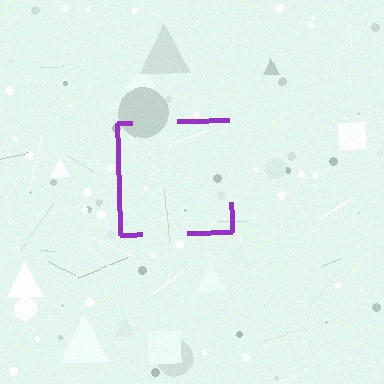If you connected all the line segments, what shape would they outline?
They would outline a square.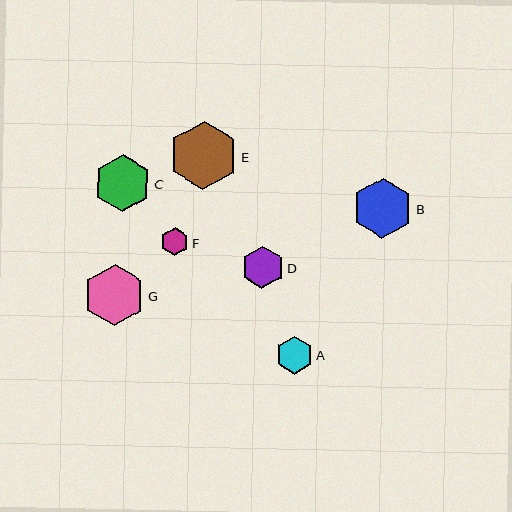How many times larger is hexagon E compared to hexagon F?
Hexagon E is approximately 2.5 times the size of hexagon F.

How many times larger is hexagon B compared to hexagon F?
Hexagon B is approximately 2.2 times the size of hexagon F.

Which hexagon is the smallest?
Hexagon F is the smallest with a size of approximately 28 pixels.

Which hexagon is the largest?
Hexagon E is the largest with a size of approximately 69 pixels.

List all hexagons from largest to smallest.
From largest to smallest: E, G, B, C, D, A, F.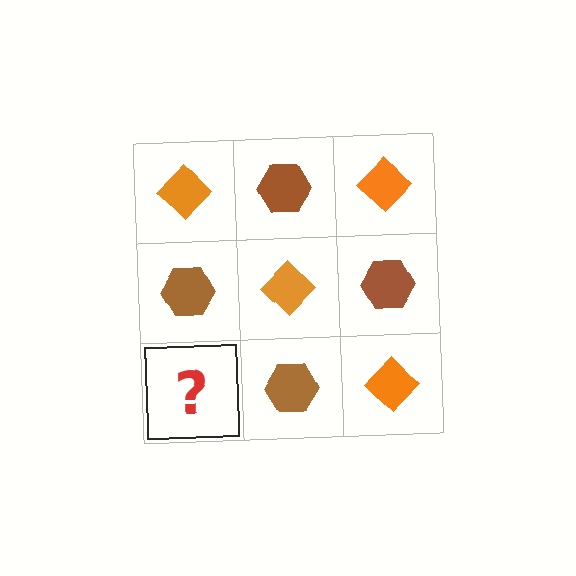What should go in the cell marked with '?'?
The missing cell should contain an orange diamond.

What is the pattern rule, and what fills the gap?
The rule is that it alternates orange diamond and brown hexagon in a checkerboard pattern. The gap should be filled with an orange diamond.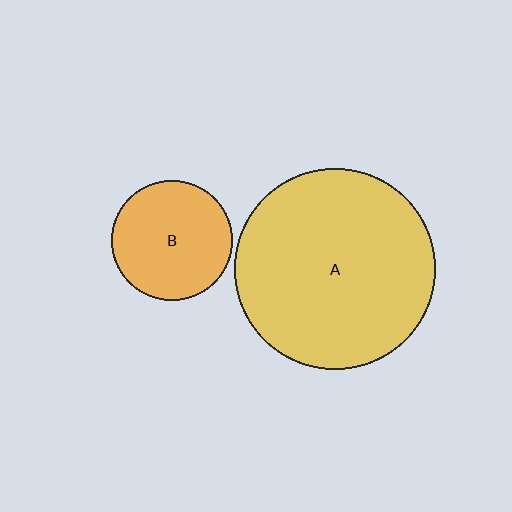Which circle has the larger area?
Circle A (yellow).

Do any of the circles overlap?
No, none of the circles overlap.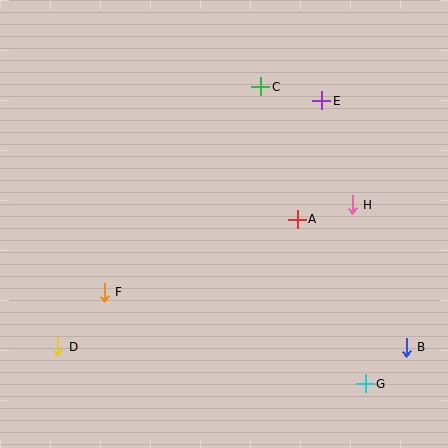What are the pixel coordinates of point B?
Point B is at (406, 347).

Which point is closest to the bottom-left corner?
Point D is closest to the bottom-left corner.